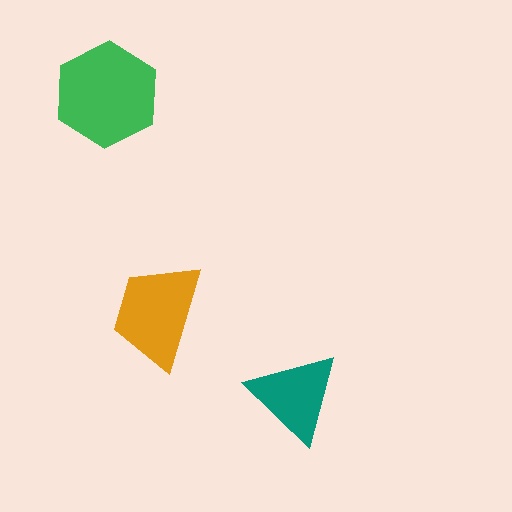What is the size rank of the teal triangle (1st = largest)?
3rd.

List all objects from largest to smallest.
The green hexagon, the orange trapezoid, the teal triangle.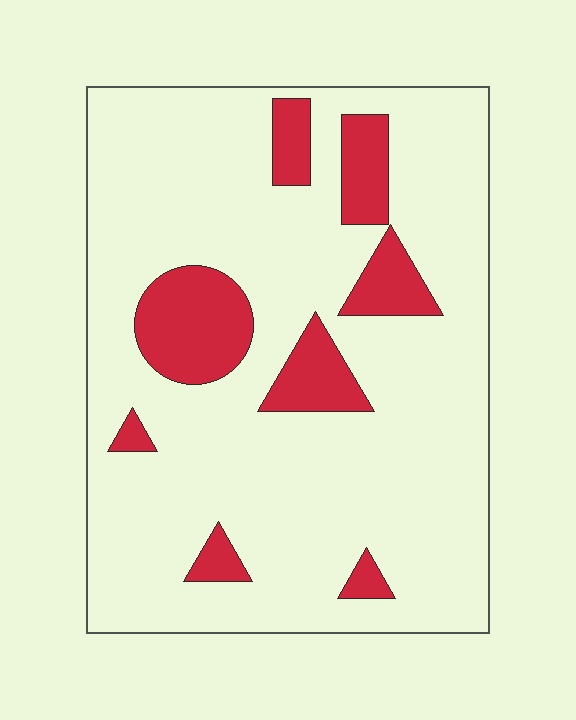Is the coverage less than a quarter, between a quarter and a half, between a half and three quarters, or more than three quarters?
Less than a quarter.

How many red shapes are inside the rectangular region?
8.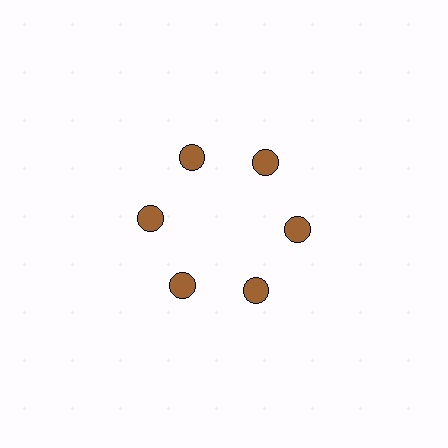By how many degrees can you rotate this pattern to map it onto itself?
The pattern maps onto itself every 60 degrees of rotation.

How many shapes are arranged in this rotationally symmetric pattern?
There are 12 shapes, arranged in 6 groups of 2.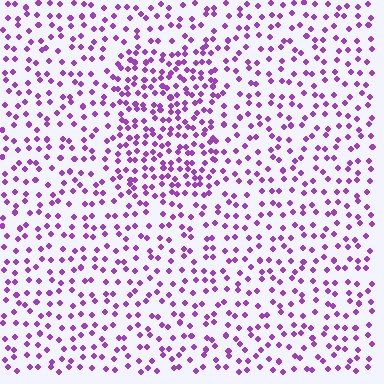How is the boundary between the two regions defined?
The boundary is defined by a change in element density (approximately 1.8x ratio). All elements are the same color, size, and shape.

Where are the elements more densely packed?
The elements are more densely packed inside the rectangle boundary.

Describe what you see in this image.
The image contains small purple elements arranged at two different densities. A rectangle-shaped region is visible where the elements are more densely packed than the surrounding area.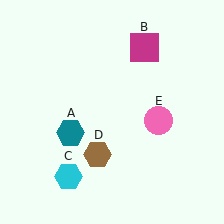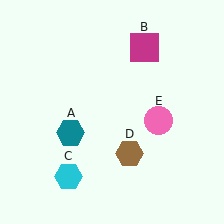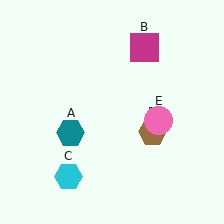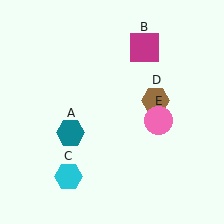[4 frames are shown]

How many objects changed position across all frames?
1 object changed position: brown hexagon (object D).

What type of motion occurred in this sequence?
The brown hexagon (object D) rotated counterclockwise around the center of the scene.